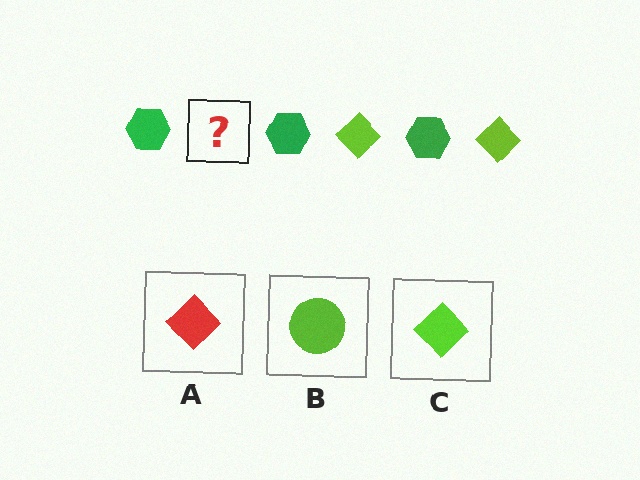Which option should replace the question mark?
Option C.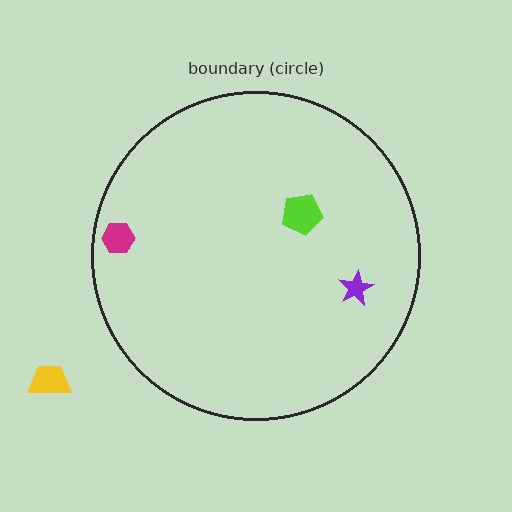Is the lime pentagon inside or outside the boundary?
Inside.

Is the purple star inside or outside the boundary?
Inside.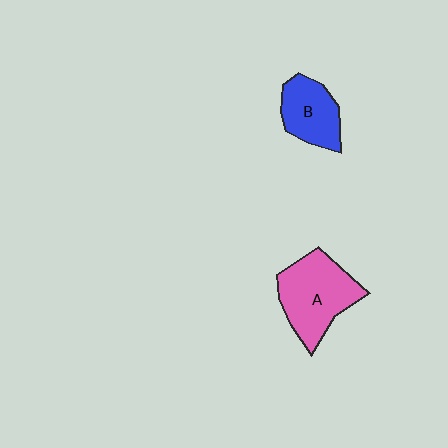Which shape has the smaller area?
Shape B (blue).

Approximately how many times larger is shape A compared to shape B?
Approximately 1.5 times.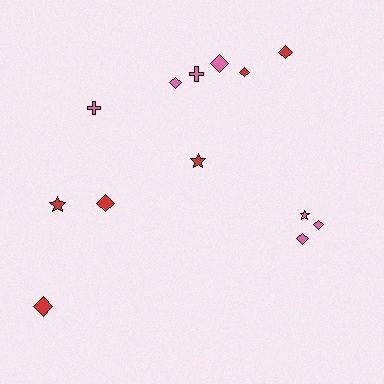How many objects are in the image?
There are 13 objects.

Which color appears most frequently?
Pink, with 7 objects.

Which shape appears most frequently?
Diamond, with 8 objects.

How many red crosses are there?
There are no red crosses.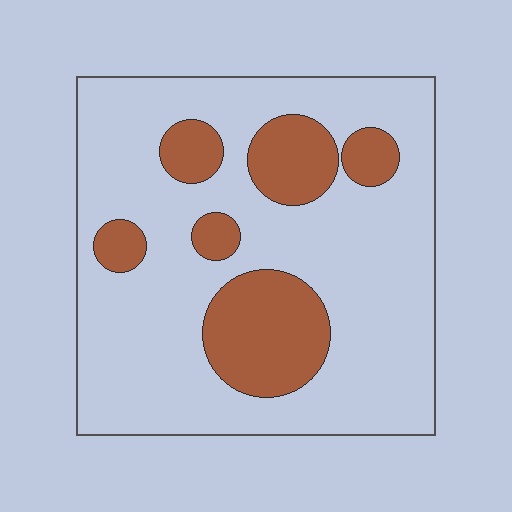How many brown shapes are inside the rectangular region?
6.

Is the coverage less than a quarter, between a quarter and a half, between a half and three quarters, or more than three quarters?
Less than a quarter.